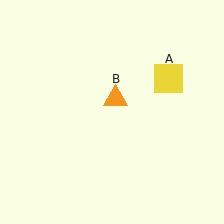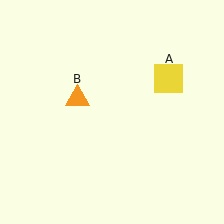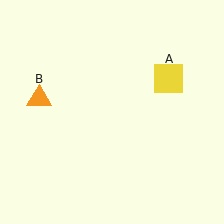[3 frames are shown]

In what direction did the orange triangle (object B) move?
The orange triangle (object B) moved left.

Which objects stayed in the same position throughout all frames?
Yellow square (object A) remained stationary.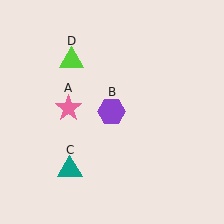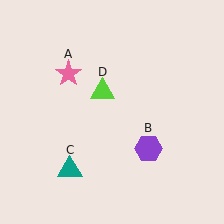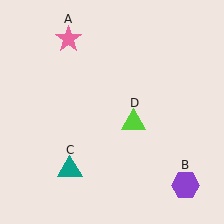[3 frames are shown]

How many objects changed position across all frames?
3 objects changed position: pink star (object A), purple hexagon (object B), lime triangle (object D).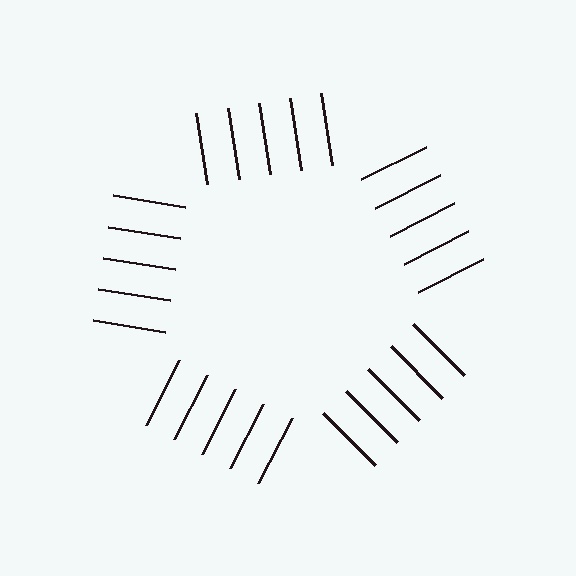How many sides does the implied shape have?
5 sides — the line-ends trace a pentagon.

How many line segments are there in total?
25 — 5 along each of the 5 edges.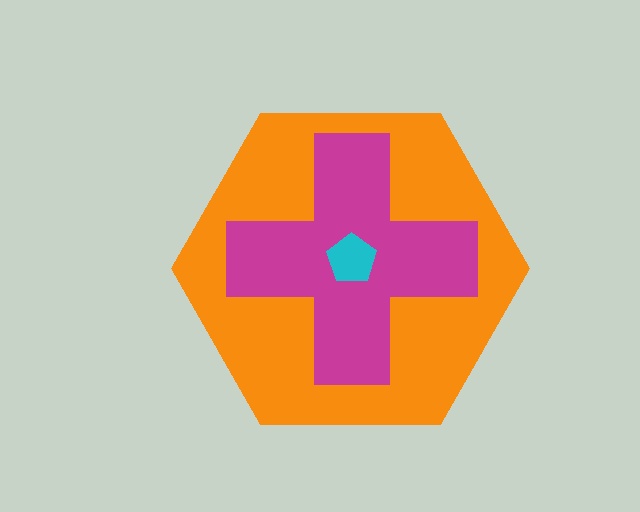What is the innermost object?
The cyan pentagon.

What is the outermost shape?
The orange hexagon.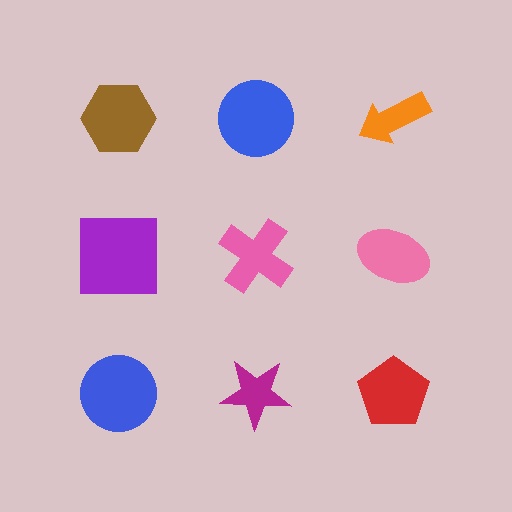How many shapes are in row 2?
3 shapes.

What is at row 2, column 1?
A purple square.